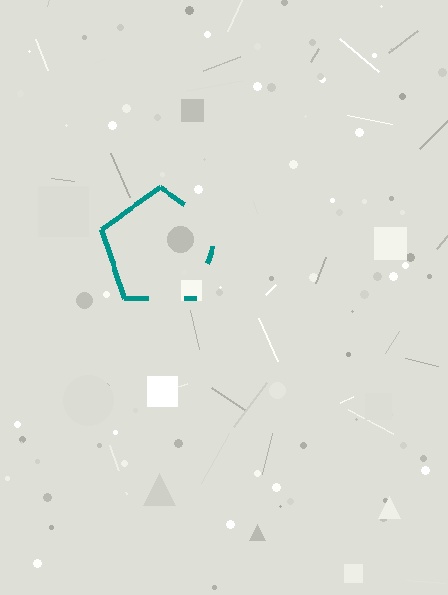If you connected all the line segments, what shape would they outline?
They would outline a pentagon.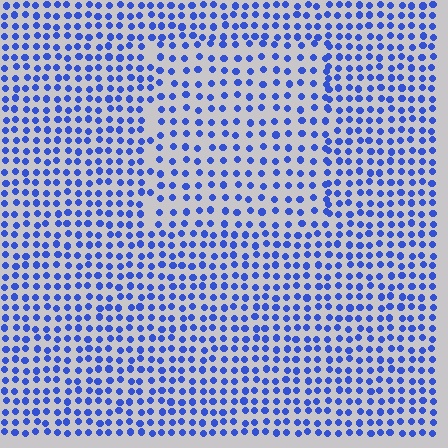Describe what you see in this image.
The image contains small blue elements arranged at two different densities. A rectangle-shaped region is visible where the elements are less densely packed than the surrounding area.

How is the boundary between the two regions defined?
The boundary is defined by a change in element density (approximately 1.5x ratio). All elements are the same color, size, and shape.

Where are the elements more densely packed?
The elements are more densely packed outside the rectangle boundary.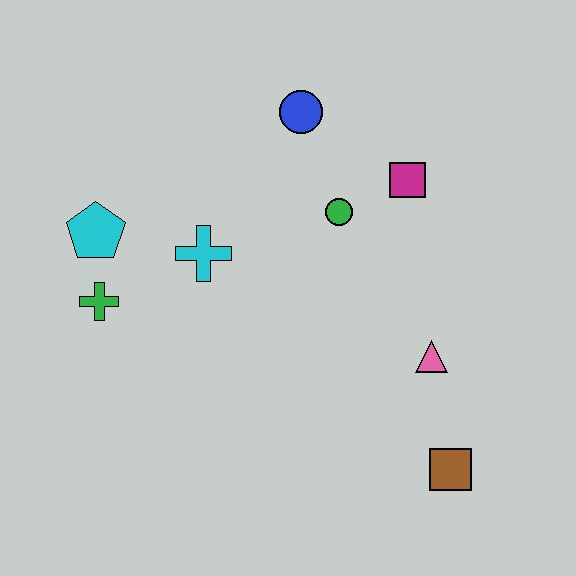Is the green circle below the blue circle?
Yes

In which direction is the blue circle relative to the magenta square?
The blue circle is to the left of the magenta square.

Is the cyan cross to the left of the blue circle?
Yes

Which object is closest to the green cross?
The cyan pentagon is closest to the green cross.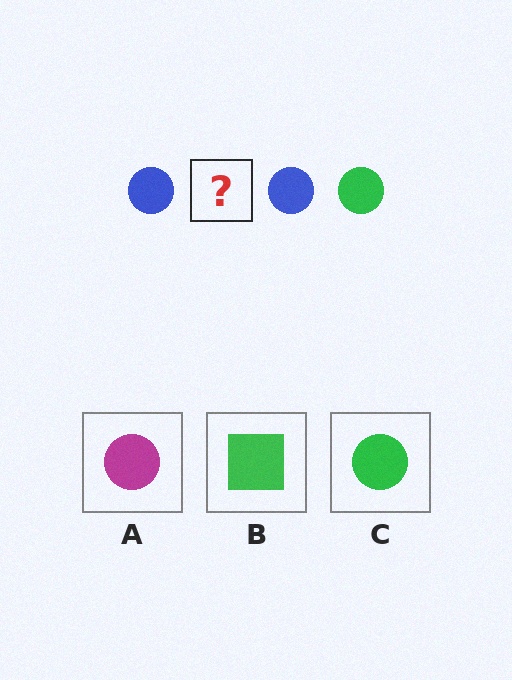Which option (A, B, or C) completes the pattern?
C.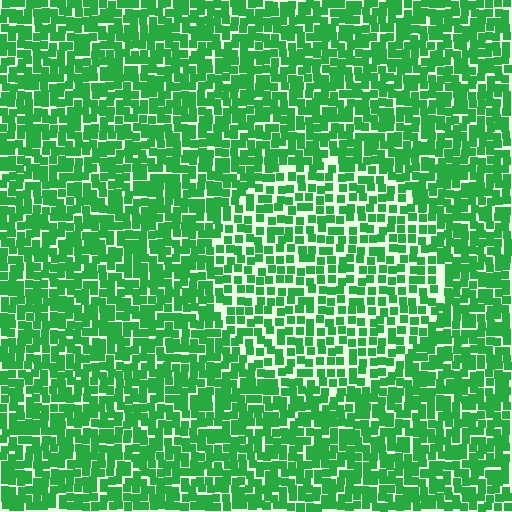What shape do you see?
I see a circle.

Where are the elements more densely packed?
The elements are more densely packed outside the circle boundary.